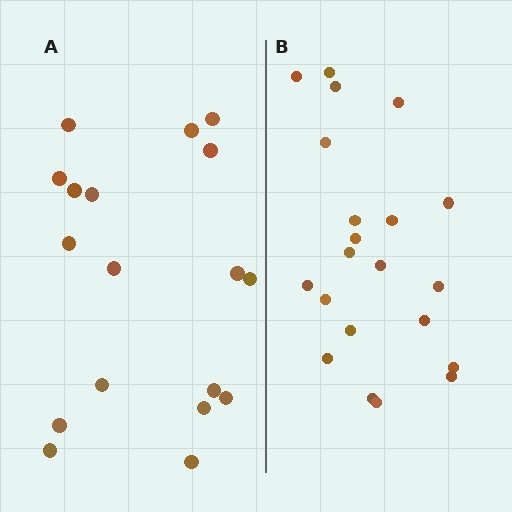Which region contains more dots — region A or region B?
Region B (the right region) has more dots.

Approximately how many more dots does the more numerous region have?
Region B has just a few more — roughly 2 or 3 more dots than region A.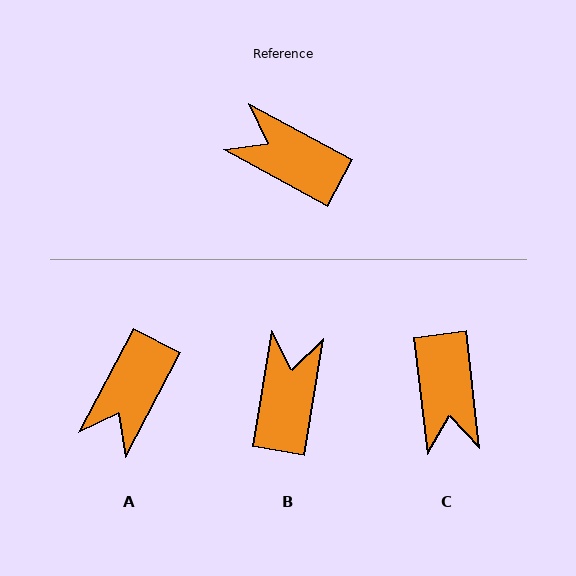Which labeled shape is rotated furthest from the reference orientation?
C, about 125 degrees away.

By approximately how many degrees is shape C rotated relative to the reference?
Approximately 125 degrees counter-clockwise.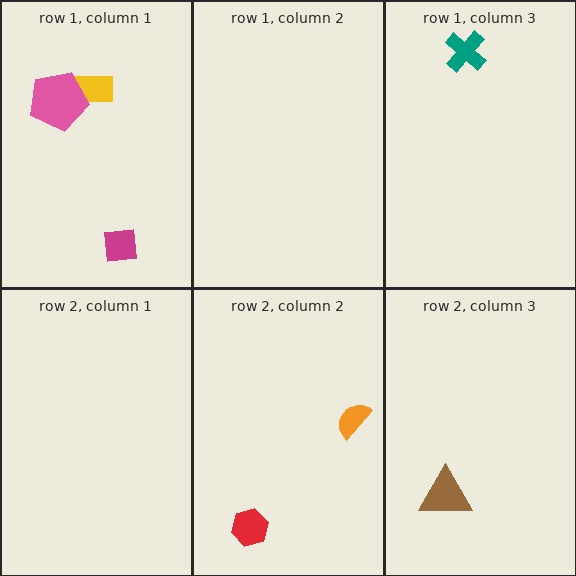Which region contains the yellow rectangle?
The row 1, column 1 region.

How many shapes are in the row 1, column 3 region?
1.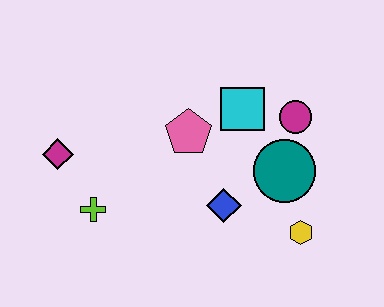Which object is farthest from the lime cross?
The magenta circle is farthest from the lime cross.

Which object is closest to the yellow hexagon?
The teal circle is closest to the yellow hexagon.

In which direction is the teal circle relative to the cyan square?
The teal circle is below the cyan square.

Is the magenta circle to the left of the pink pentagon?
No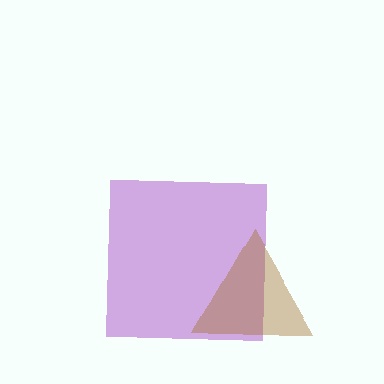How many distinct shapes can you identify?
There are 2 distinct shapes: a purple square, a brown triangle.